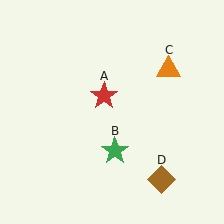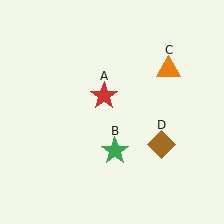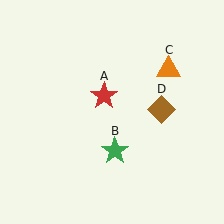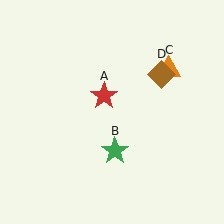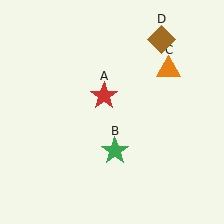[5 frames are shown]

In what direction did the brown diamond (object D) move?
The brown diamond (object D) moved up.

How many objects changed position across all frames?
1 object changed position: brown diamond (object D).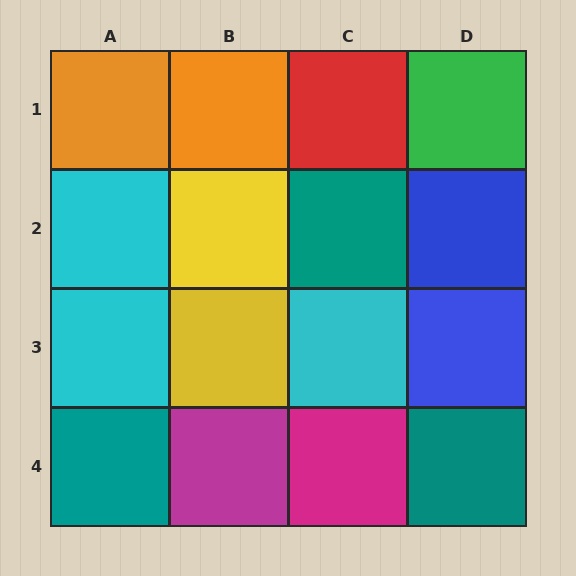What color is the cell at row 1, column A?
Orange.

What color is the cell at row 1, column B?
Orange.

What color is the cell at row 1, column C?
Red.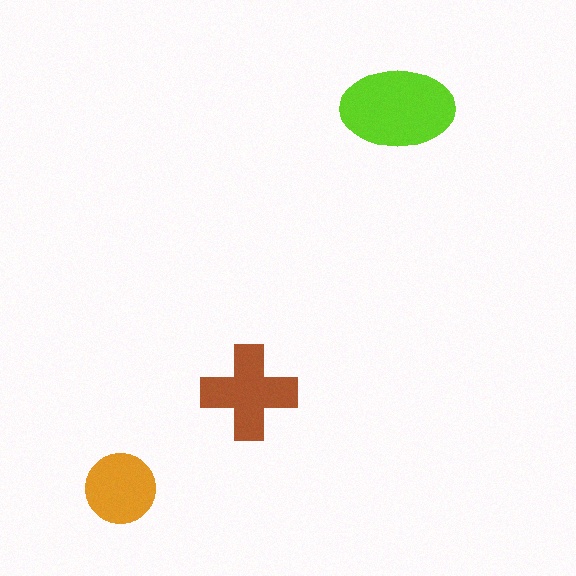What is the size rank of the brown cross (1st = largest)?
2nd.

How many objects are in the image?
There are 3 objects in the image.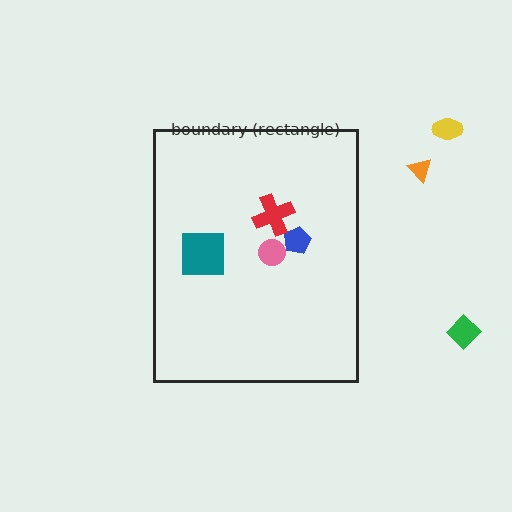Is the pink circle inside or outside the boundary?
Inside.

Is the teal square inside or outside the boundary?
Inside.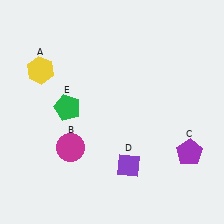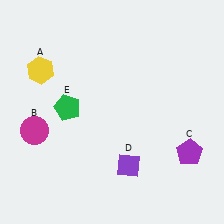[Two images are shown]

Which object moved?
The magenta circle (B) moved left.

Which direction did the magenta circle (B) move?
The magenta circle (B) moved left.